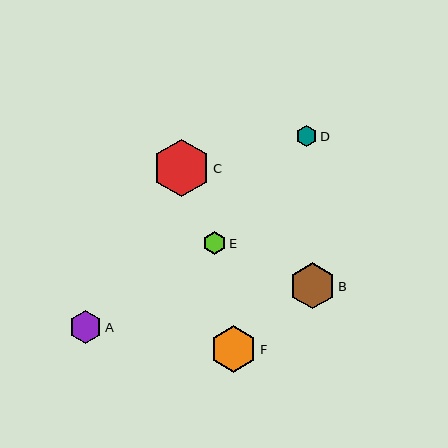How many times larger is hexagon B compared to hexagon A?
Hexagon B is approximately 1.4 times the size of hexagon A.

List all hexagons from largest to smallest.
From largest to smallest: C, F, B, A, E, D.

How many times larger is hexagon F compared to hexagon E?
Hexagon F is approximately 2.1 times the size of hexagon E.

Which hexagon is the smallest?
Hexagon D is the smallest with a size of approximately 21 pixels.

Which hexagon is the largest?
Hexagon C is the largest with a size of approximately 58 pixels.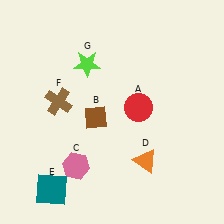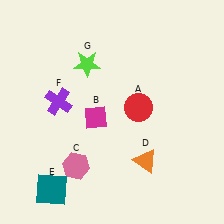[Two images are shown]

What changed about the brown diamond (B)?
In Image 1, B is brown. In Image 2, it changed to magenta.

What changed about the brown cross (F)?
In Image 1, F is brown. In Image 2, it changed to purple.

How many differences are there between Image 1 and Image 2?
There are 2 differences between the two images.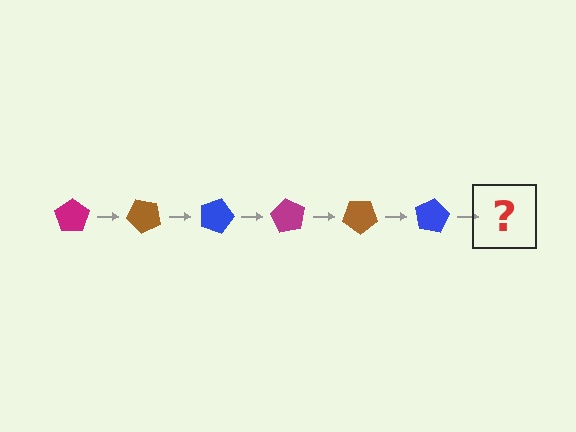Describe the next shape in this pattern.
It should be a magenta pentagon, rotated 270 degrees from the start.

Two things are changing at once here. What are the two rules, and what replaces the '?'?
The two rules are that it rotates 45 degrees each step and the color cycles through magenta, brown, and blue. The '?' should be a magenta pentagon, rotated 270 degrees from the start.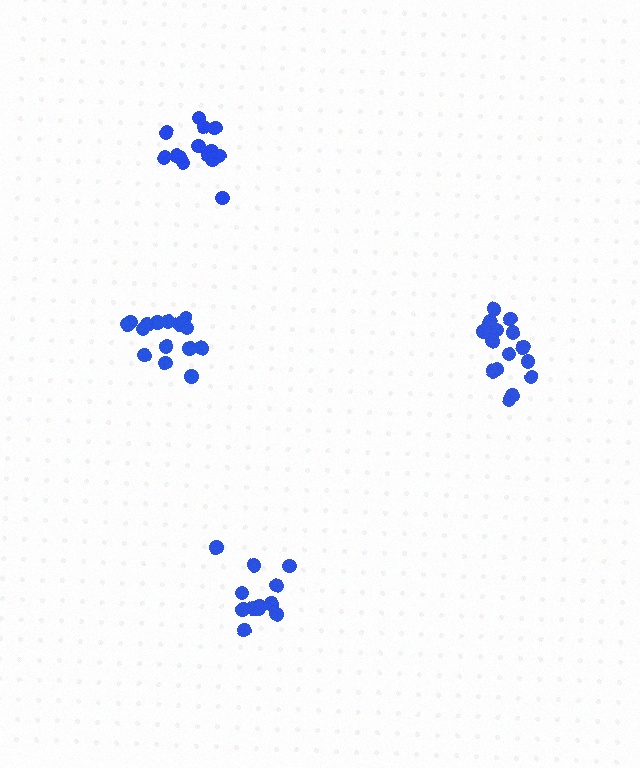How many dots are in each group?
Group 1: 15 dots, Group 2: 13 dots, Group 3: 14 dots, Group 4: 16 dots (58 total).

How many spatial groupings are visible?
There are 4 spatial groupings.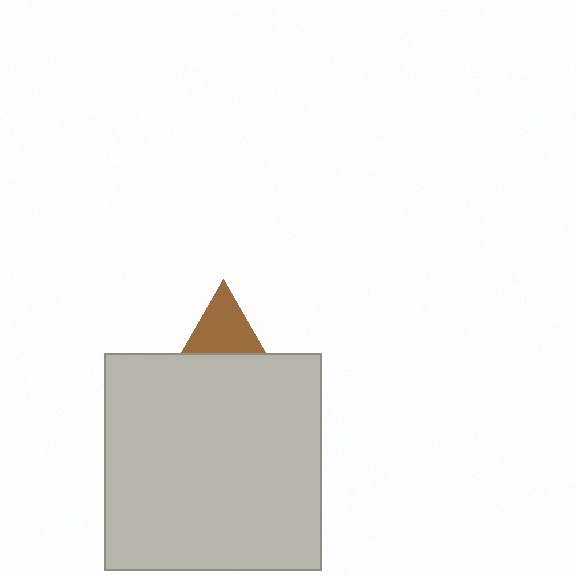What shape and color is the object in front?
The object in front is a light gray square.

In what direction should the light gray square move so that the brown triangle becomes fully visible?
The light gray square should move down. That is the shortest direction to clear the overlap and leave the brown triangle fully visible.